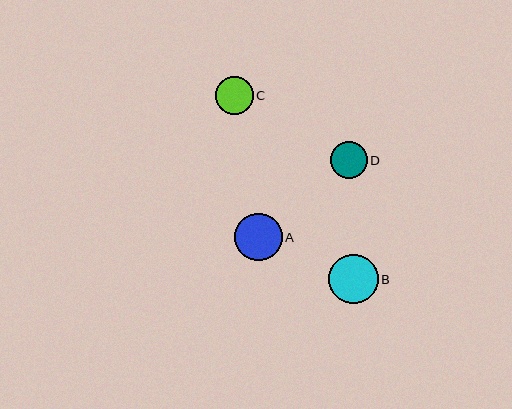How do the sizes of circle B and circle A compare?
Circle B and circle A are approximately the same size.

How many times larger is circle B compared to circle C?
Circle B is approximately 1.3 times the size of circle C.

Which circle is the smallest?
Circle D is the smallest with a size of approximately 36 pixels.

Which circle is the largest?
Circle B is the largest with a size of approximately 49 pixels.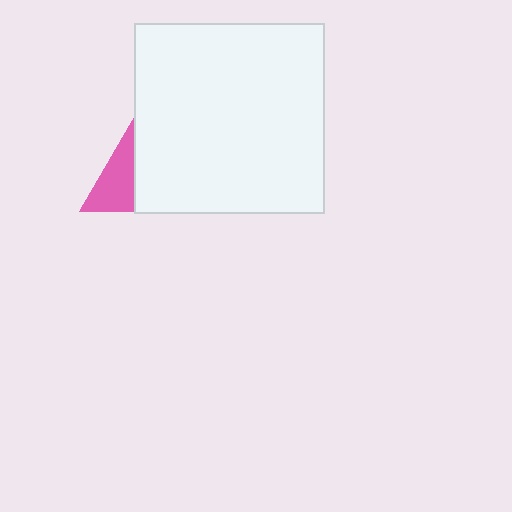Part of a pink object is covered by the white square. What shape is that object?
It is a triangle.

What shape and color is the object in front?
The object in front is a white square.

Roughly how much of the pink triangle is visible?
A small part of it is visible (roughly 36%).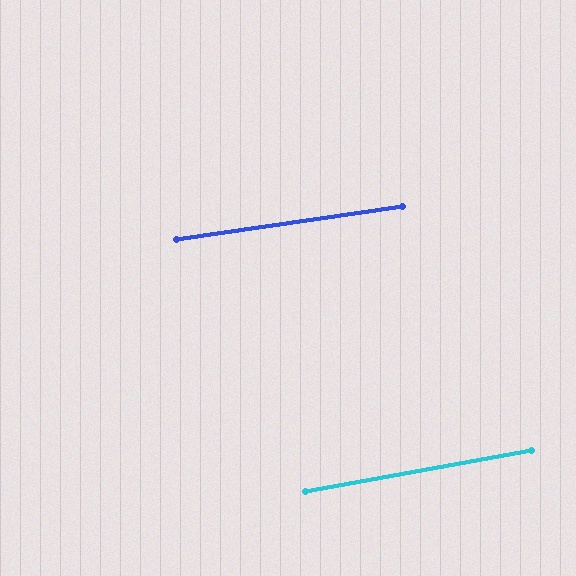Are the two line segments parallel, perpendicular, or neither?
Parallel — their directions differ by only 2.0°.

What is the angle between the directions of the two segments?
Approximately 2 degrees.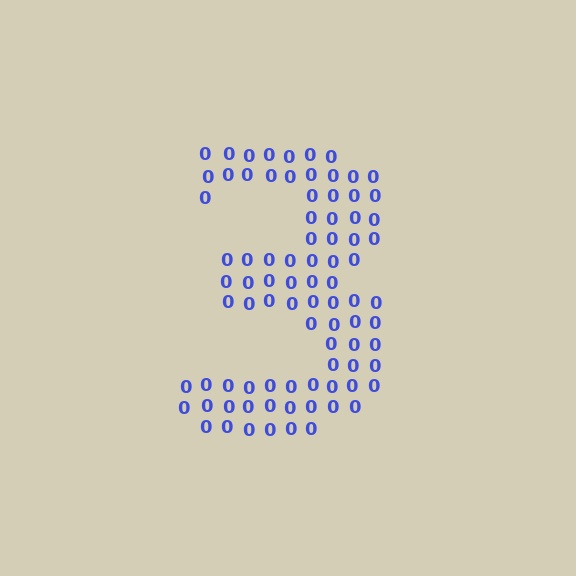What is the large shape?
The large shape is the digit 3.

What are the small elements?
The small elements are digit 0's.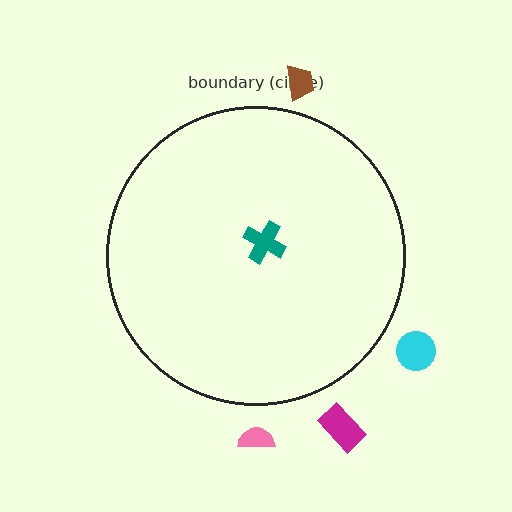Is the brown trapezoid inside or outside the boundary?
Outside.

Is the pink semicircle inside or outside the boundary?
Outside.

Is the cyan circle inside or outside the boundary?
Outside.